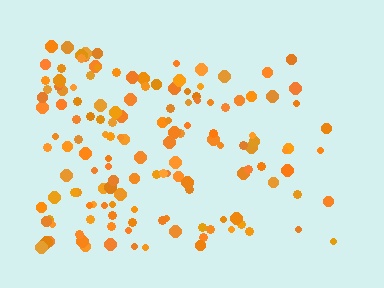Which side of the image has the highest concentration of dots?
The left.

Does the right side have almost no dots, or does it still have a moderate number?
Still a moderate number, just noticeably fewer than the left.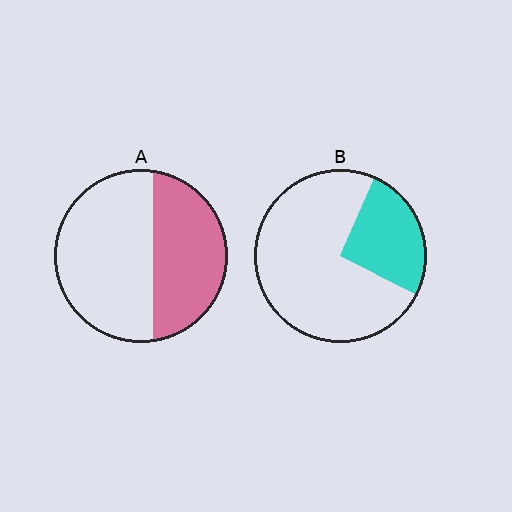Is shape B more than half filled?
No.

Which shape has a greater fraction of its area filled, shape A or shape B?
Shape A.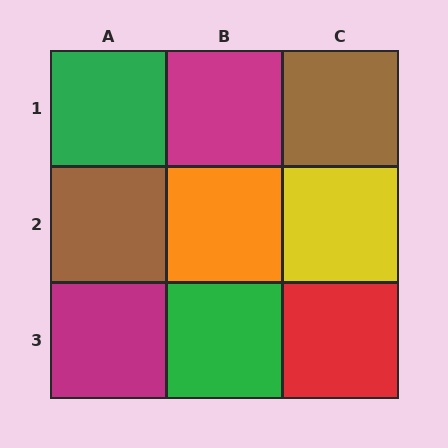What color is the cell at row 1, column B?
Magenta.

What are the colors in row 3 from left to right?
Magenta, green, red.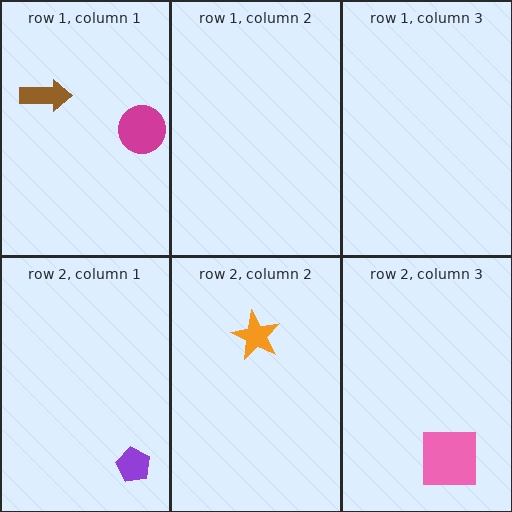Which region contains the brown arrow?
The row 1, column 1 region.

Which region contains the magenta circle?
The row 1, column 1 region.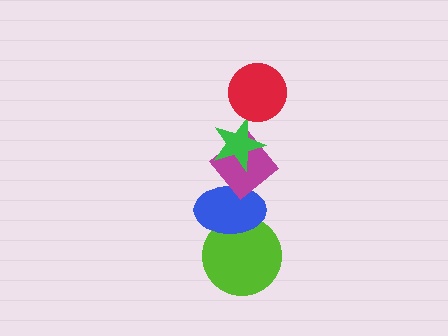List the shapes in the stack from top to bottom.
From top to bottom: the red circle, the green star, the magenta diamond, the blue ellipse, the lime circle.